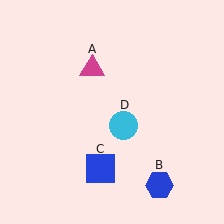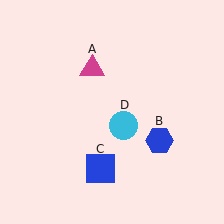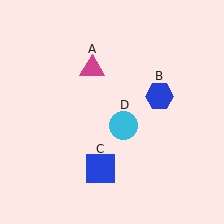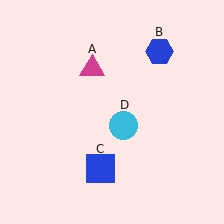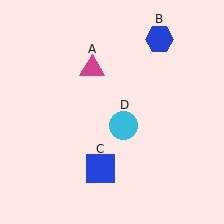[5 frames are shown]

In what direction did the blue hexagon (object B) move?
The blue hexagon (object B) moved up.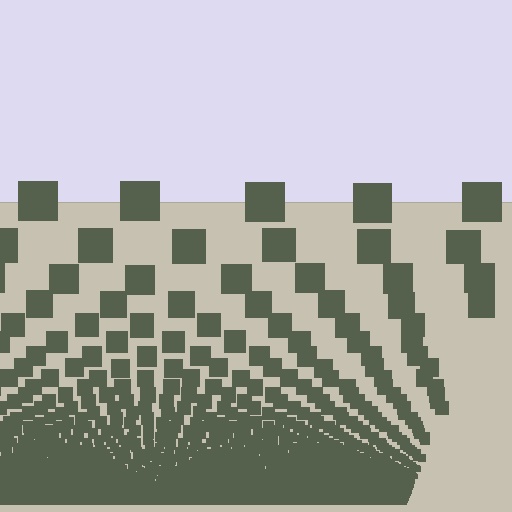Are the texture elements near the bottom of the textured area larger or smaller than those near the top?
Smaller. The gradient is inverted — elements near the bottom are smaller and denser.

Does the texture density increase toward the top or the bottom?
Density increases toward the bottom.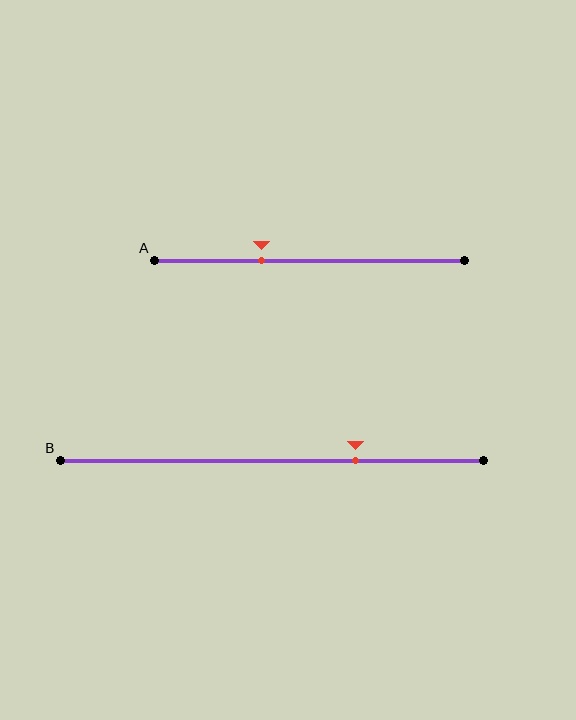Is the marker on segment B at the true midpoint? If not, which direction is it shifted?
No, the marker on segment B is shifted to the right by about 20% of the segment length.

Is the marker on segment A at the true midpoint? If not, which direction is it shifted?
No, the marker on segment A is shifted to the left by about 15% of the segment length.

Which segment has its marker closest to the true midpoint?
Segment A has its marker closest to the true midpoint.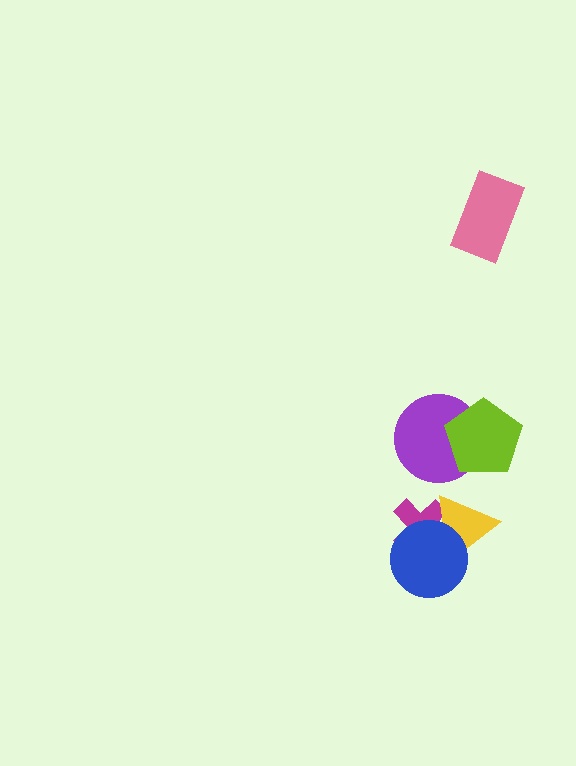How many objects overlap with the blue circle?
2 objects overlap with the blue circle.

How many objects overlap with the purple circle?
1 object overlaps with the purple circle.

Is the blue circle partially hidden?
No, no other shape covers it.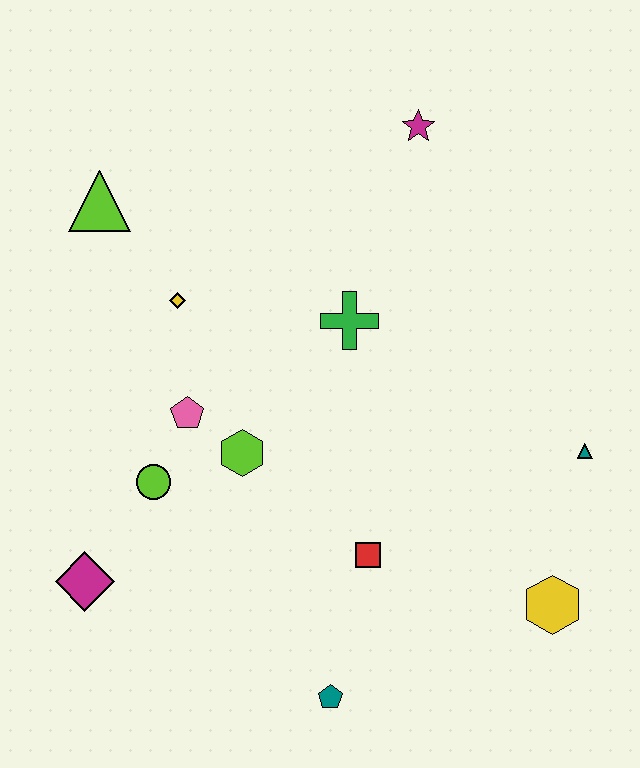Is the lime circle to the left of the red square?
Yes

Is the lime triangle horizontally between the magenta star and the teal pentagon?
No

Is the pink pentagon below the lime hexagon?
No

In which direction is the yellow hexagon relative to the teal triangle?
The yellow hexagon is below the teal triangle.